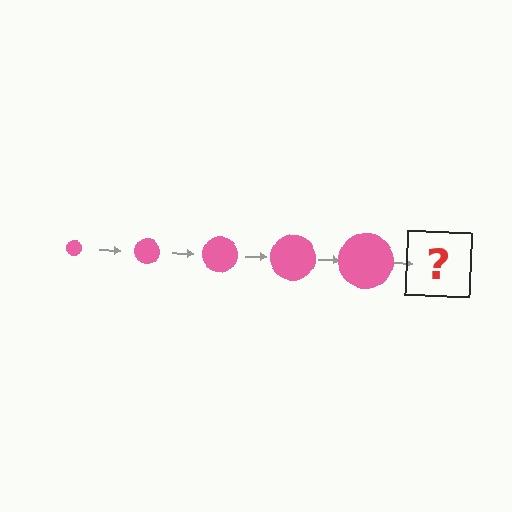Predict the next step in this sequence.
The next step is a pink circle, larger than the previous one.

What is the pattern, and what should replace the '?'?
The pattern is that the circle gets progressively larger each step. The '?' should be a pink circle, larger than the previous one.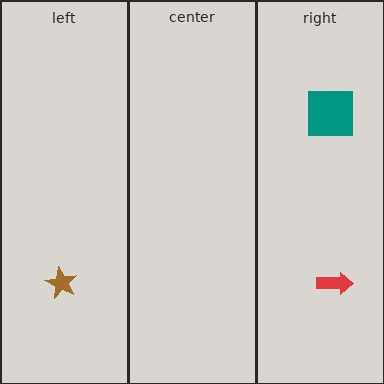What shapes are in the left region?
The brown star.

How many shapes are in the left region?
1.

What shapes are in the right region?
The red arrow, the teal square.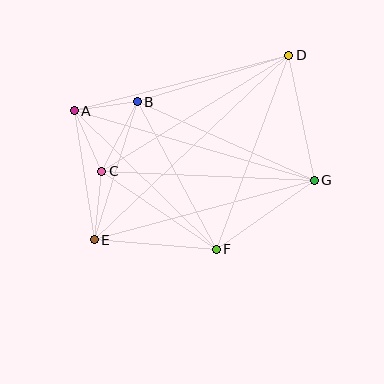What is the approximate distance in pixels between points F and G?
The distance between F and G is approximately 120 pixels.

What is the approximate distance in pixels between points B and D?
The distance between B and D is approximately 159 pixels.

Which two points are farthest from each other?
Points D and E are farthest from each other.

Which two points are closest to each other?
Points A and B are closest to each other.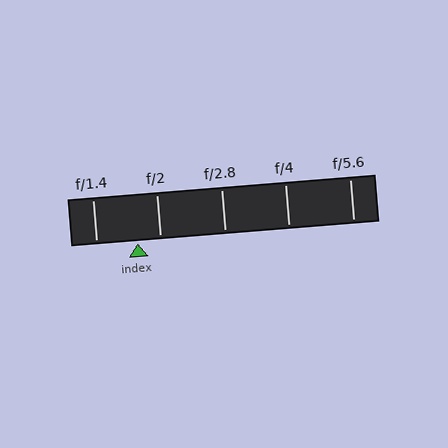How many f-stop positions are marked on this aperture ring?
There are 5 f-stop positions marked.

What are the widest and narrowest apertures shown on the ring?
The widest aperture shown is f/1.4 and the narrowest is f/5.6.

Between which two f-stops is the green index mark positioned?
The index mark is between f/1.4 and f/2.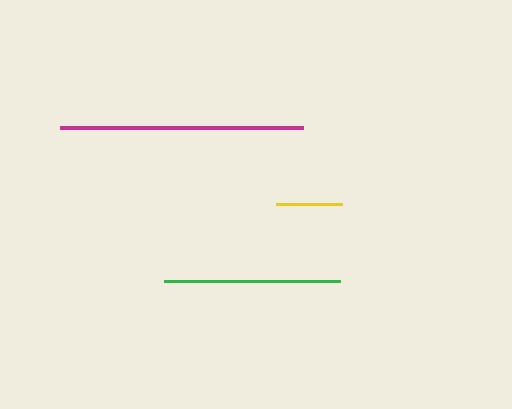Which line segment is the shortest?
The yellow line is the shortest at approximately 67 pixels.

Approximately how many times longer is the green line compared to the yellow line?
The green line is approximately 2.6 times the length of the yellow line.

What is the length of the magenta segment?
The magenta segment is approximately 243 pixels long.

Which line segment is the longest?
The magenta line is the longest at approximately 243 pixels.